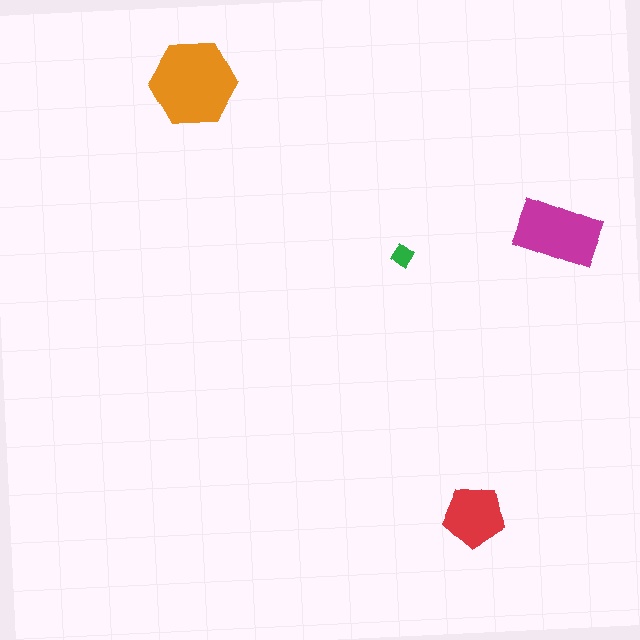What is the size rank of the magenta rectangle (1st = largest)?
2nd.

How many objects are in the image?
There are 4 objects in the image.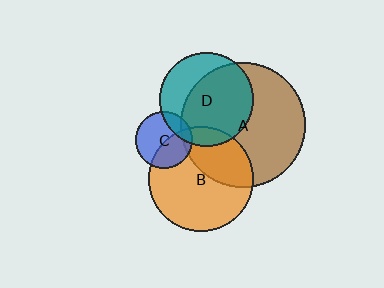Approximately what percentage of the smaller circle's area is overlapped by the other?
Approximately 10%.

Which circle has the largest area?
Circle A (brown).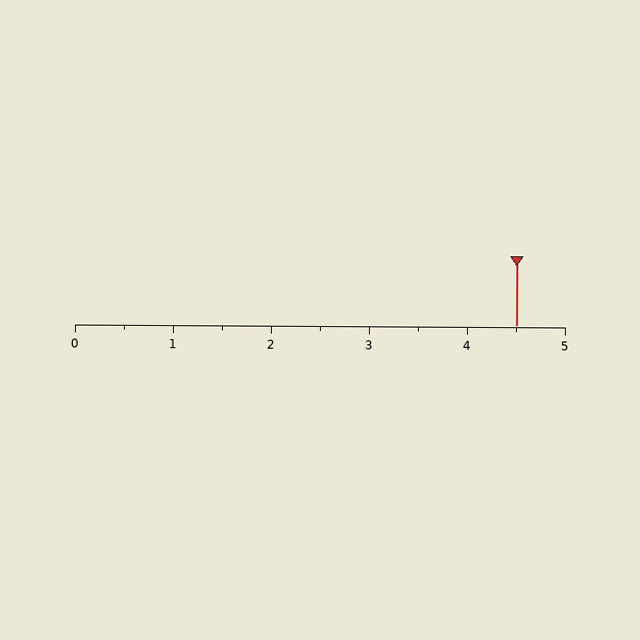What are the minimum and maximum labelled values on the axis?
The axis runs from 0 to 5.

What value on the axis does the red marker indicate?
The marker indicates approximately 4.5.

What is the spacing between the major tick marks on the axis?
The major ticks are spaced 1 apart.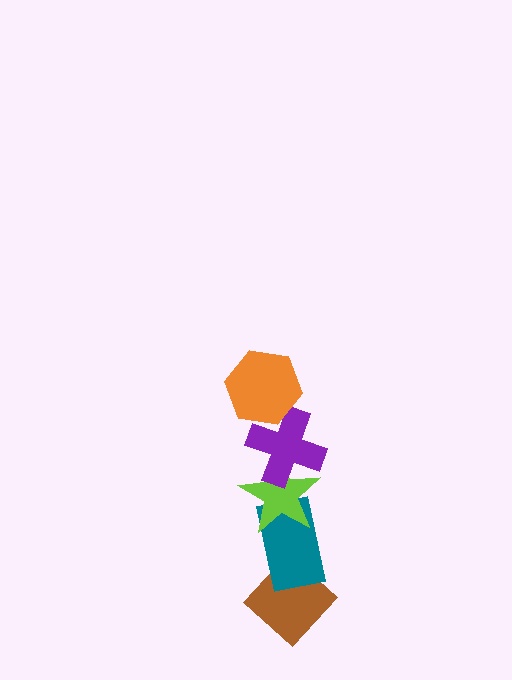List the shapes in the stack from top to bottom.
From top to bottom: the orange hexagon, the purple cross, the lime star, the teal rectangle, the brown diamond.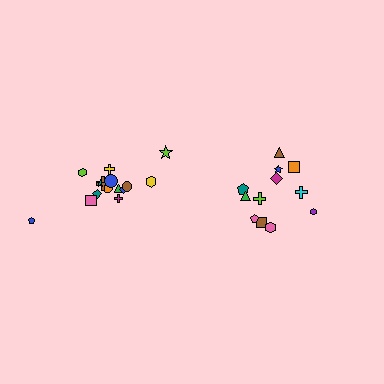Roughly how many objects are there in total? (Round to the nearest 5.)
Roughly 25 objects in total.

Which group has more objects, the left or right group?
The left group.